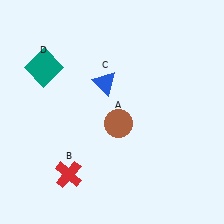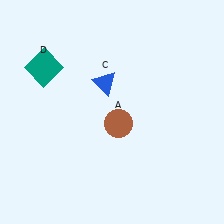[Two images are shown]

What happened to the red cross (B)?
The red cross (B) was removed in Image 2. It was in the bottom-left area of Image 1.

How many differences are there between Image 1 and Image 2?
There is 1 difference between the two images.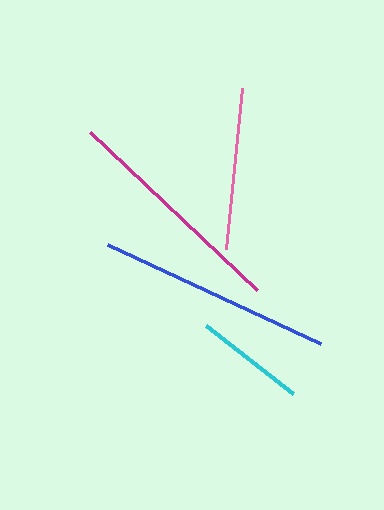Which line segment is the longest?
The blue line is the longest at approximately 235 pixels.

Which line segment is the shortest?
The cyan line is the shortest at approximately 110 pixels.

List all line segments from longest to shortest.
From longest to shortest: blue, magenta, pink, cyan.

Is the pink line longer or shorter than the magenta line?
The magenta line is longer than the pink line.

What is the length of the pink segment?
The pink segment is approximately 161 pixels long.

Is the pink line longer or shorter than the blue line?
The blue line is longer than the pink line.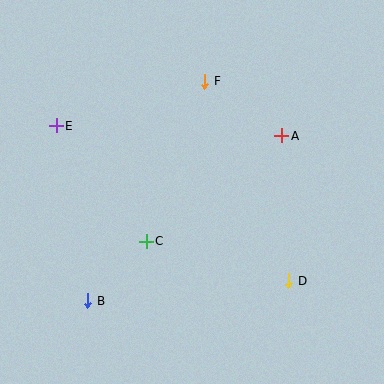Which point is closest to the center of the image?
Point C at (146, 241) is closest to the center.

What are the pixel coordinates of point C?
Point C is at (146, 241).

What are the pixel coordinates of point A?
Point A is at (282, 136).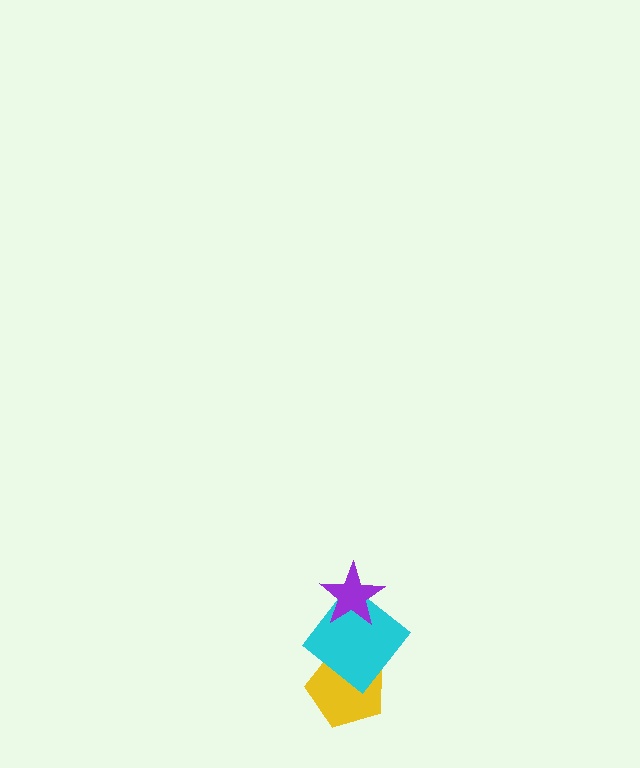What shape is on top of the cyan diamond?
The purple star is on top of the cyan diamond.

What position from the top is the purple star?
The purple star is 1st from the top.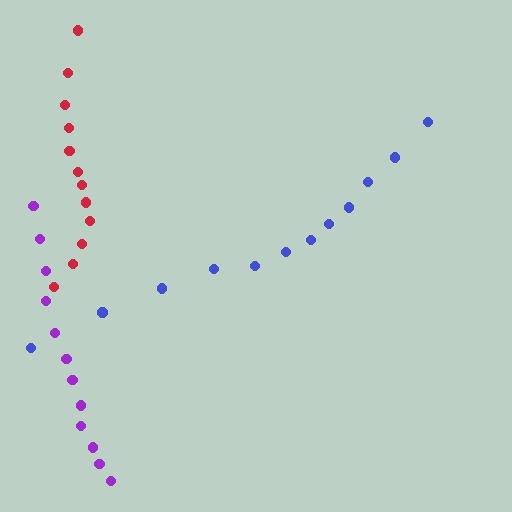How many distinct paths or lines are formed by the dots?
There are 3 distinct paths.